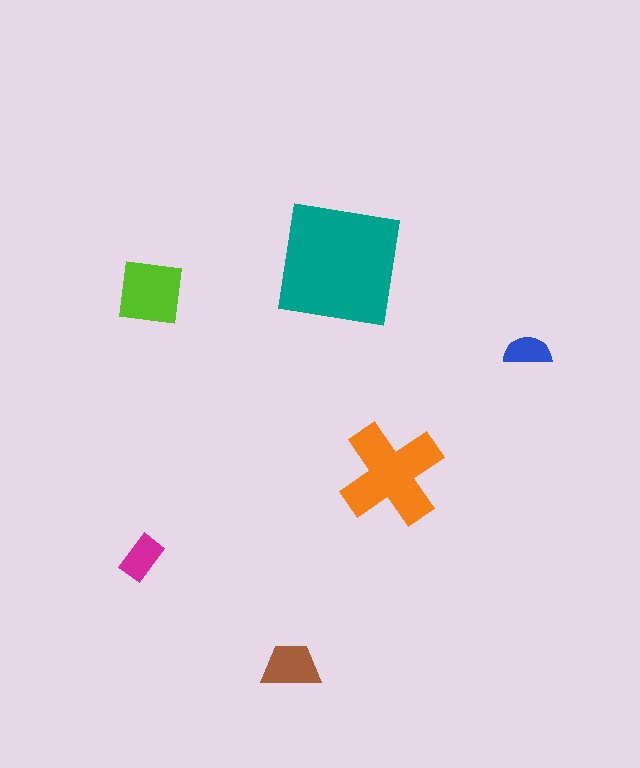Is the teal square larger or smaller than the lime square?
Larger.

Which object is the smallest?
The blue semicircle.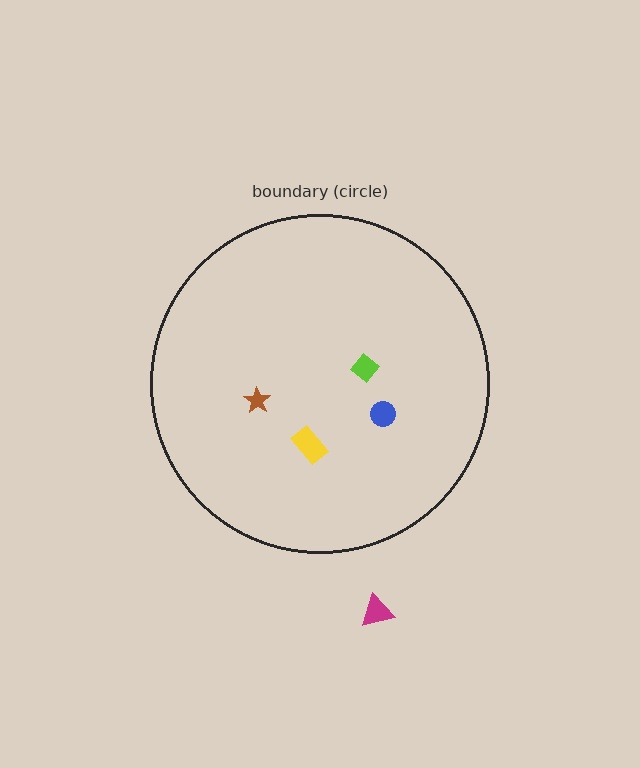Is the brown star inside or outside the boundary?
Inside.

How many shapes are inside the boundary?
4 inside, 1 outside.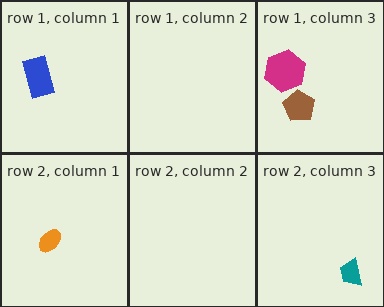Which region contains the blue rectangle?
The row 1, column 1 region.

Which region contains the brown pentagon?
The row 1, column 3 region.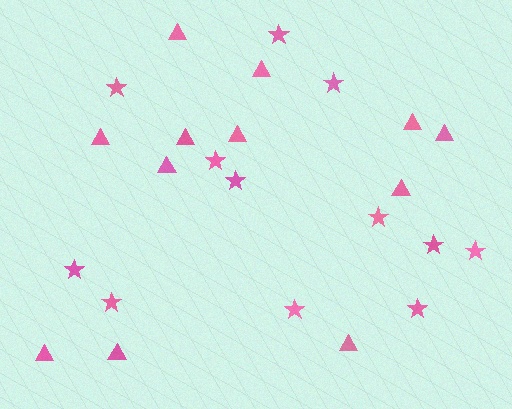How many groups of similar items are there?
There are 2 groups: one group of stars (12) and one group of triangles (12).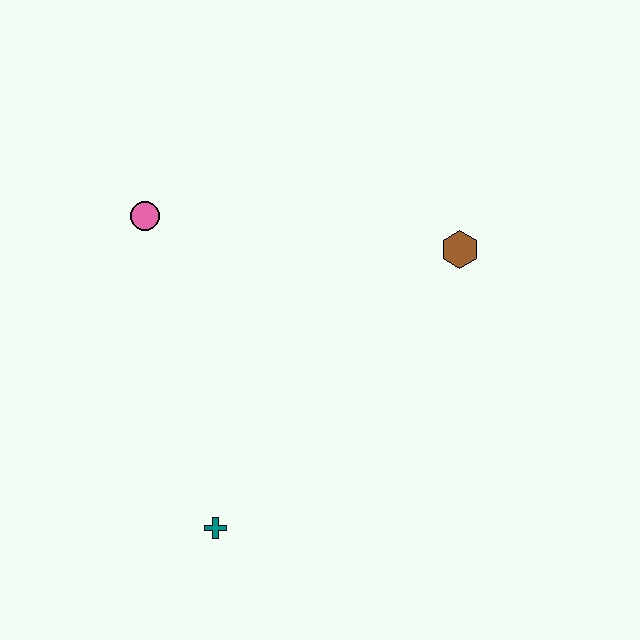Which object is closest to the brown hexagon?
The pink circle is closest to the brown hexagon.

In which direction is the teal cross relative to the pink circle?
The teal cross is below the pink circle.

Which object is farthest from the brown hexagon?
The teal cross is farthest from the brown hexagon.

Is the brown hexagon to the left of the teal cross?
No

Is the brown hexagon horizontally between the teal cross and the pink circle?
No